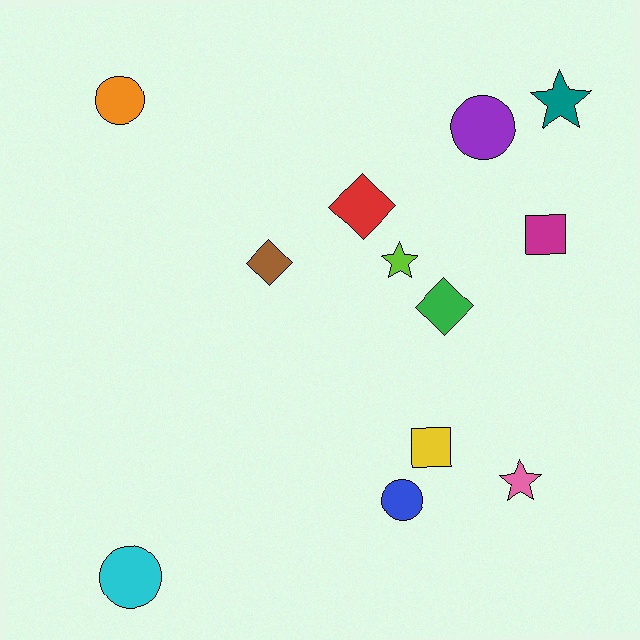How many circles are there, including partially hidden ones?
There are 4 circles.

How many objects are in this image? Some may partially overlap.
There are 12 objects.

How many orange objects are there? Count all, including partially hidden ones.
There is 1 orange object.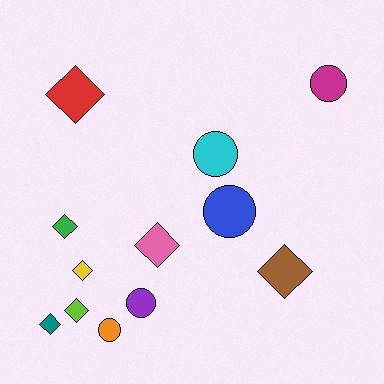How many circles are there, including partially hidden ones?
There are 5 circles.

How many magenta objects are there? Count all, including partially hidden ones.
There is 1 magenta object.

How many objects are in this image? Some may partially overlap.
There are 12 objects.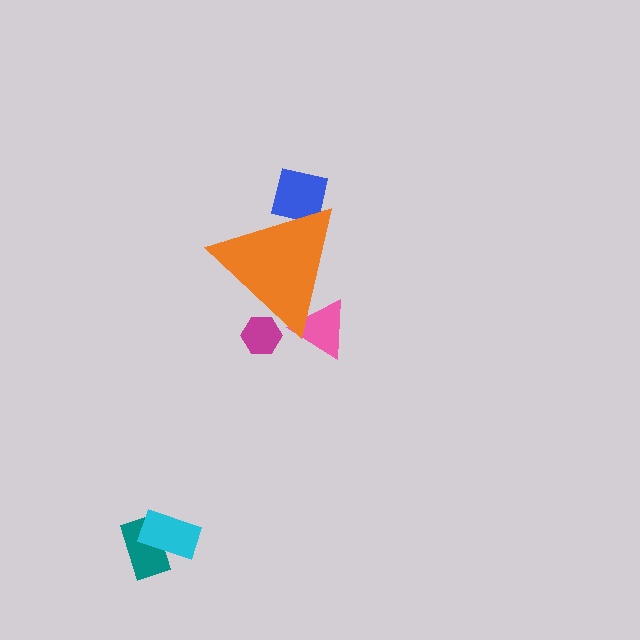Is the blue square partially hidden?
Yes, the blue square is partially hidden behind the orange triangle.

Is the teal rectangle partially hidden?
No, the teal rectangle is fully visible.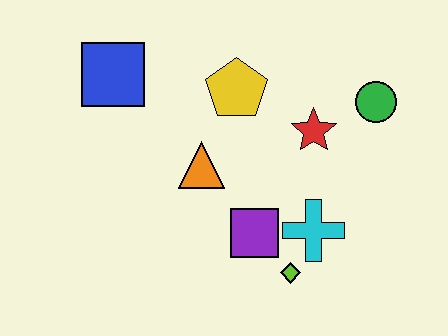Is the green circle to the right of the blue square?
Yes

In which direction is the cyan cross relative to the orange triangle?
The cyan cross is to the right of the orange triangle.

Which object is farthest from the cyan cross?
The blue square is farthest from the cyan cross.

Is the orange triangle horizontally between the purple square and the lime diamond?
No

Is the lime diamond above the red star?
No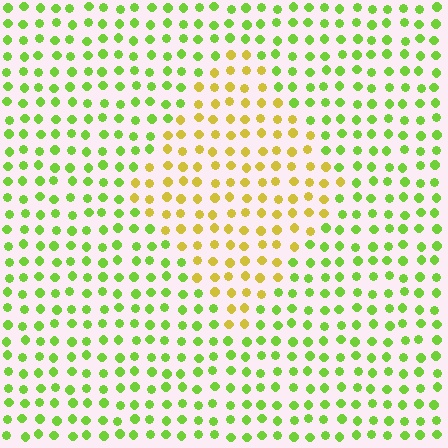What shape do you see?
I see a diamond.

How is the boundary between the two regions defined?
The boundary is defined purely by a slight shift in hue (about 45 degrees). Spacing, size, and orientation are identical on both sides.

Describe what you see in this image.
The image is filled with small lime elements in a uniform arrangement. A diamond-shaped region is visible where the elements are tinted to a slightly different hue, forming a subtle color boundary.